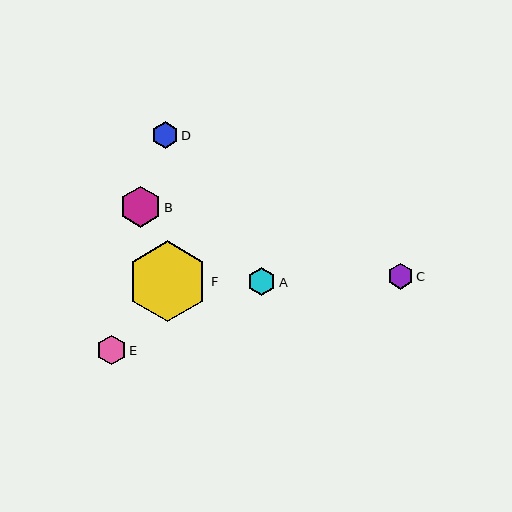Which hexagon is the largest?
Hexagon F is the largest with a size of approximately 81 pixels.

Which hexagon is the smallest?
Hexagon C is the smallest with a size of approximately 26 pixels.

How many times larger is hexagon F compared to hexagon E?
Hexagon F is approximately 2.8 times the size of hexagon E.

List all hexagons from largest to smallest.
From largest to smallest: F, B, E, A, D, C.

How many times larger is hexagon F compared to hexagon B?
Hexagon F is approximately 2.0 times the size of hexagon B.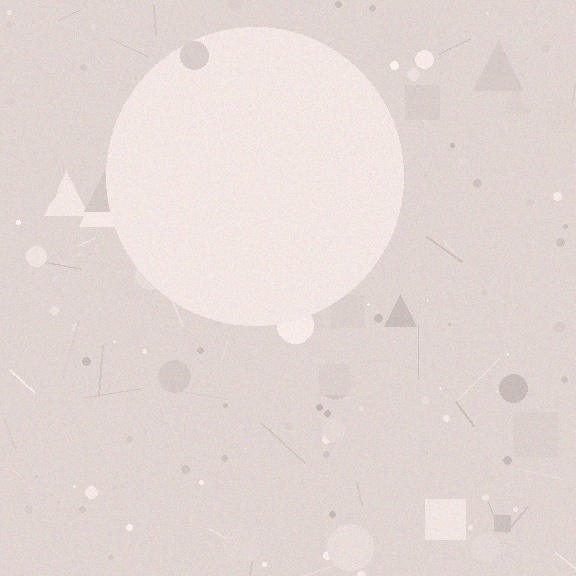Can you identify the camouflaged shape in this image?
The camouflaged shape is a circle.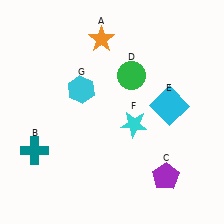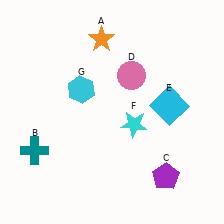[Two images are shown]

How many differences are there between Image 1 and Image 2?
There is 1 difference between the two images.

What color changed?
The circle (D) changed from green in Image 1 to pink in Image 2.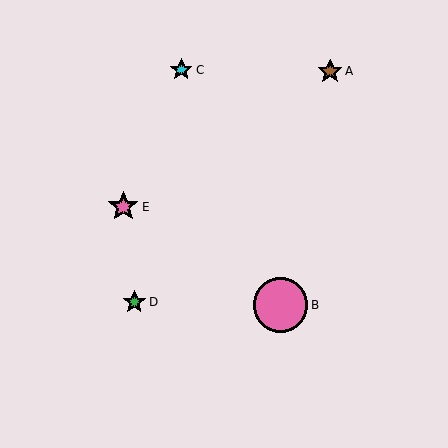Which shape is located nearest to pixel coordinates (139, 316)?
The green star (labeled D) at (134, 302) is nearest to that location.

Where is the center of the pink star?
The center of the pink star is at (123, 207).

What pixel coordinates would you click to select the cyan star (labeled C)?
Click at (181, 70) to select the cyan star C.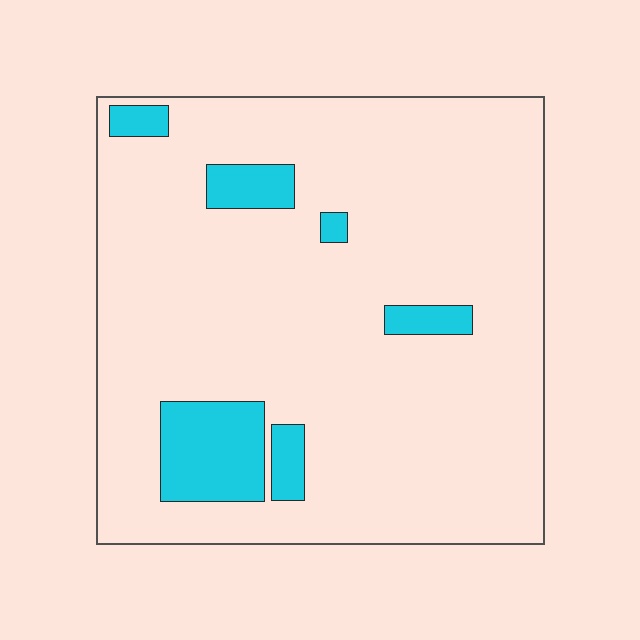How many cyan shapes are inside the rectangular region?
6.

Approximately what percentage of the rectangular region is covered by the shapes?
Approximately 10%.